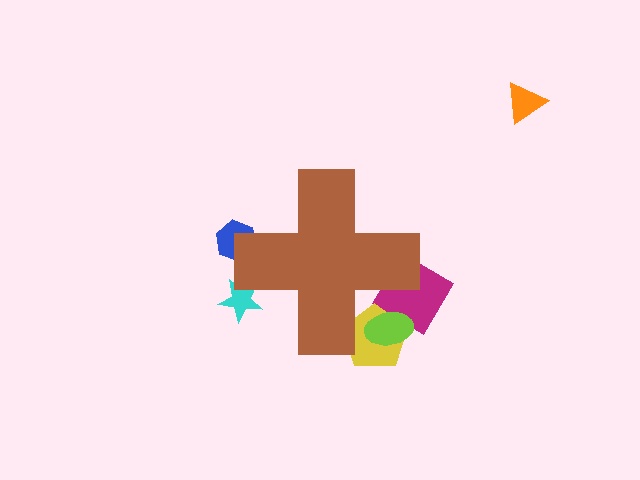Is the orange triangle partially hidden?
No, the orange triangle is fully visible.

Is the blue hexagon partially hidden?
Yes, the blue hexagon is partially hidden behind the brown cross.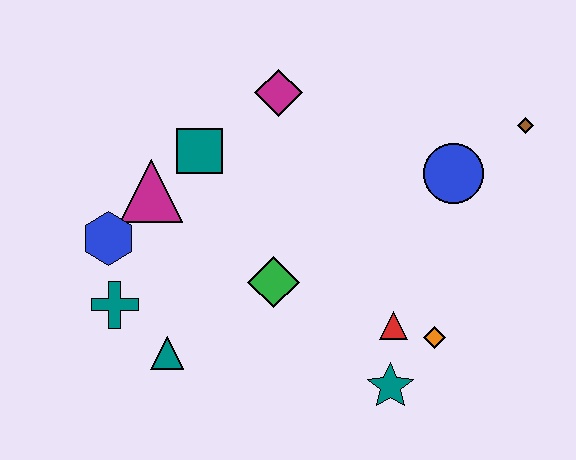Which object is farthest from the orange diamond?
The blue hexagon is farthest from the orange diamond.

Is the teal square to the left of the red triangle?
Yes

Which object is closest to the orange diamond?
The red triangle is closest to the orange diamond.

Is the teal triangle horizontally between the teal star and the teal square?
No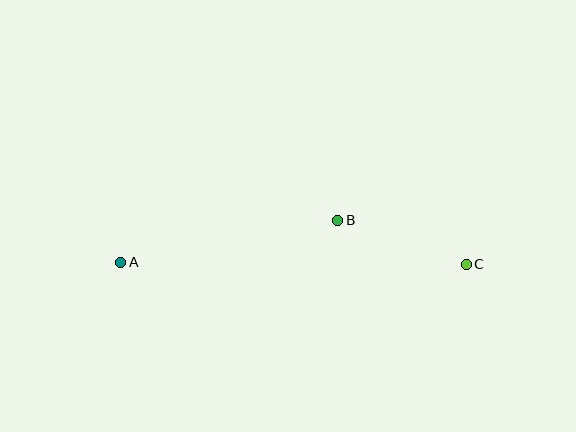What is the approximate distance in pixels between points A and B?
The distance between A and B is approximately 221 pixels.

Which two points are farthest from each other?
Points A and C are farthest from each other.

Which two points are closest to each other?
Points B and C are closest to each other.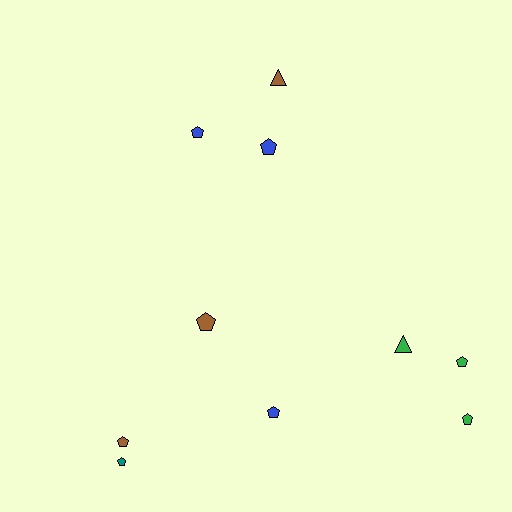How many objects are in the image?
There are 10 objects.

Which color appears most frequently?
Blue, with 3 objects.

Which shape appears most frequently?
Pentagon, with 8 objects.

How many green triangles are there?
There is 1 green triangle.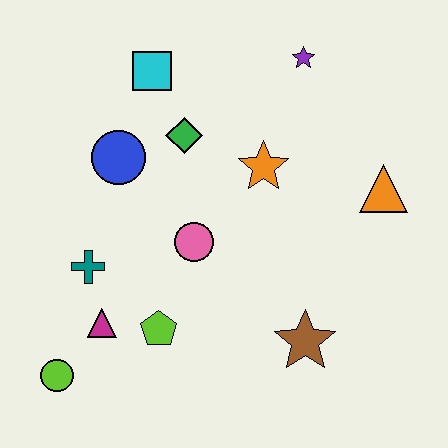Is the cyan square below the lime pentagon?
No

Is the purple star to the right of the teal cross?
Yes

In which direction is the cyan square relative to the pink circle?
The cyan square is above the pink circle.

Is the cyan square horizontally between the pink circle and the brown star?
No